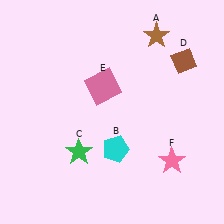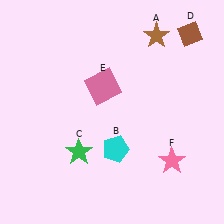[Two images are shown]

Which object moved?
The brown diamond (D) moved up.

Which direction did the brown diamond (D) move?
The brown diamond (D) moved up.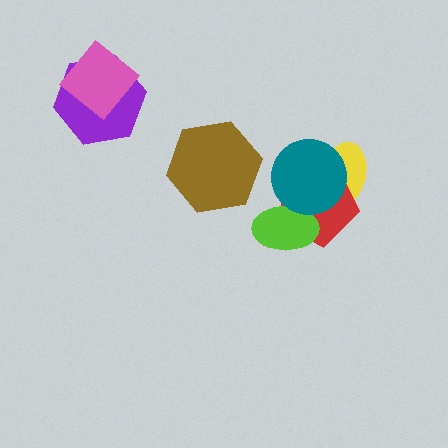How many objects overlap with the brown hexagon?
0 objects overlap with the brown hexagon.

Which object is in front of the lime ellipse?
The teal circle is in front of the lime ellipse.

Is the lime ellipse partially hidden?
Yes, it is partially covered by another shape.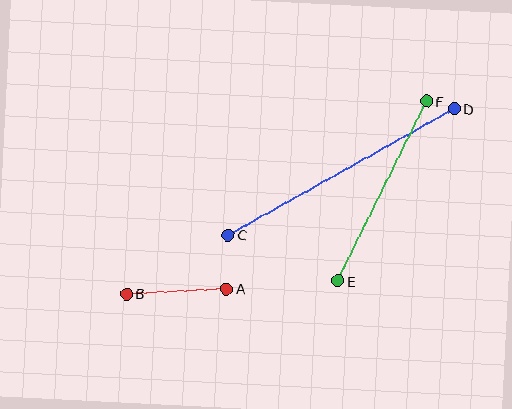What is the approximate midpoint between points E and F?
The midpoint is at approximately (382, 191) pixels.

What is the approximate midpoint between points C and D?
The midpoint is at approximately (341, 172) pixels.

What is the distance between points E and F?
The distance is approximately 201 pixels.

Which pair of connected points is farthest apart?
Points C and D are farthest apart.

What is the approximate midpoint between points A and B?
The midpoint is at approximately (176, 292) pixels.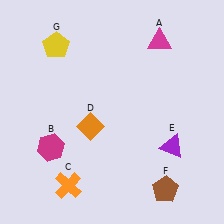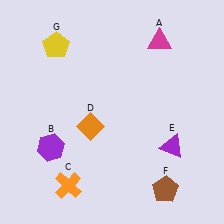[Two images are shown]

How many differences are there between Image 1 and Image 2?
There is 1 difference between the two images.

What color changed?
The hexagon (B) changed from magenta in Image 1 to purple in Image 2.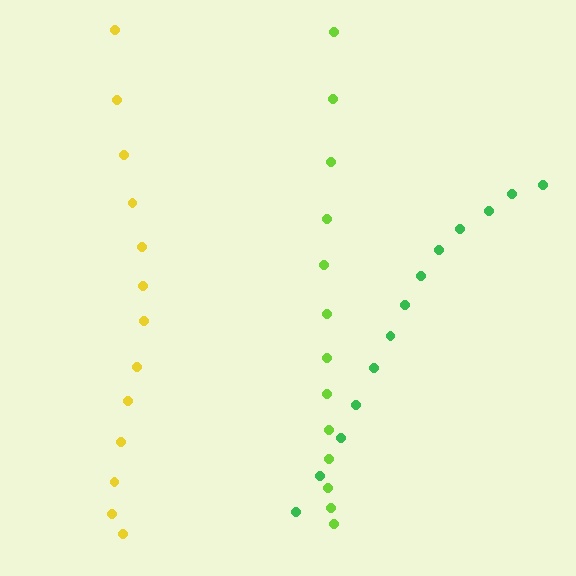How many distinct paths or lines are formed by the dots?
There are 3 distinct paths.